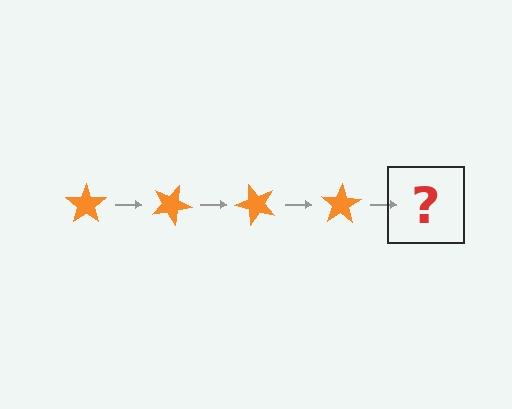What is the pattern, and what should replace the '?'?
The pattern is that the star rotates 25 degrees each step. The '?' should be an orange star rotated 100 degrees.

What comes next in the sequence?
The next element should be an orange star rotated 100 degrees.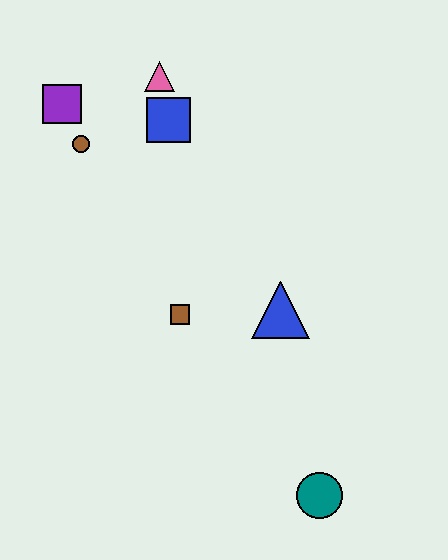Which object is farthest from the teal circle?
The purple square is farthest from the teal circle.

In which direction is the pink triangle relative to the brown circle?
The pink triangle is to the right of the brown circle.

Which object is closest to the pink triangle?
The blue square is closest to the pink triangle.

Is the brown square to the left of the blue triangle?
Yes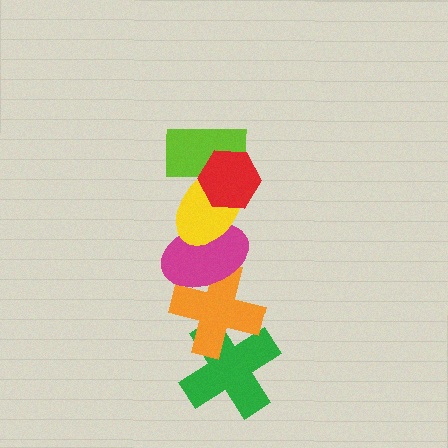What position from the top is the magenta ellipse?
The magenta ellipse is 4th from the top.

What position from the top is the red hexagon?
The red hexagon is 1st from the top.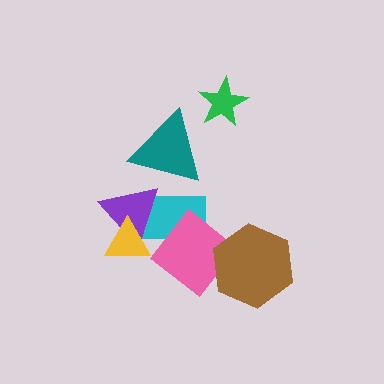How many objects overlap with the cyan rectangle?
4 objects overlap with the cyan rectangle.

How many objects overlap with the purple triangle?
2 objects overlap with the purple triangle.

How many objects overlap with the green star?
0 objects overlap with the green star.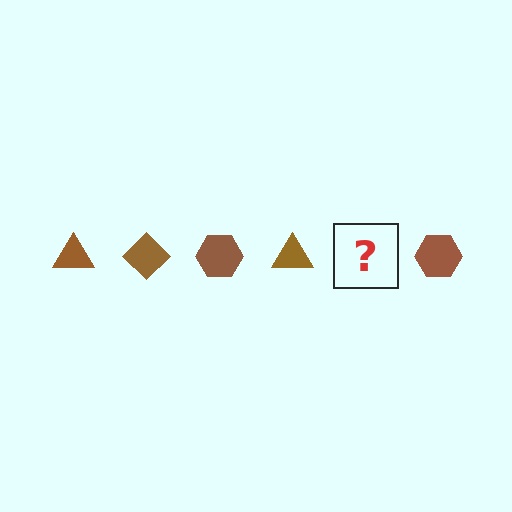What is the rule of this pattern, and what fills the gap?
The rule is that the pattern cycles through triangle, diamond, hexagon shapes in brown. The gap should be filled with a brown diamond.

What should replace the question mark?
The question mark should be replaced with a brown diamond.